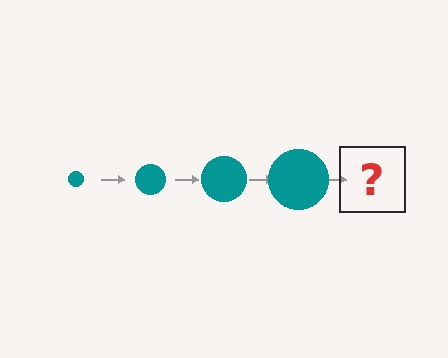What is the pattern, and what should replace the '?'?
The pattern is that the circle gets progressively larger each step. The '?' should be a teal circle, larger than the previous one.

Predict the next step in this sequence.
The next step is a teal circle, larger than the previous one.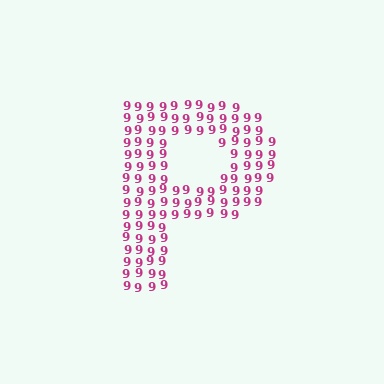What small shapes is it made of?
It is made of small digit 9's.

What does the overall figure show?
The overall figure shows the letter P.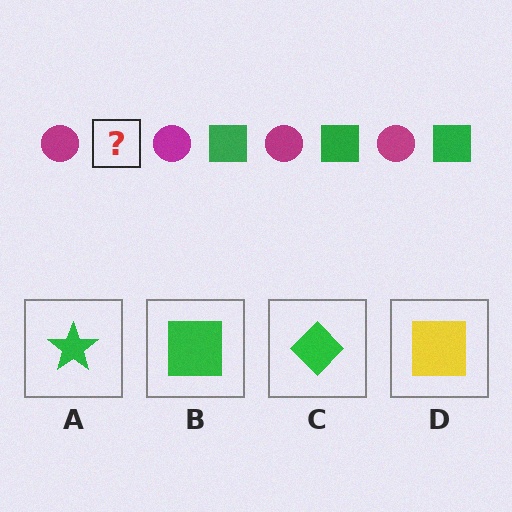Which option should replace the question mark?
Option B.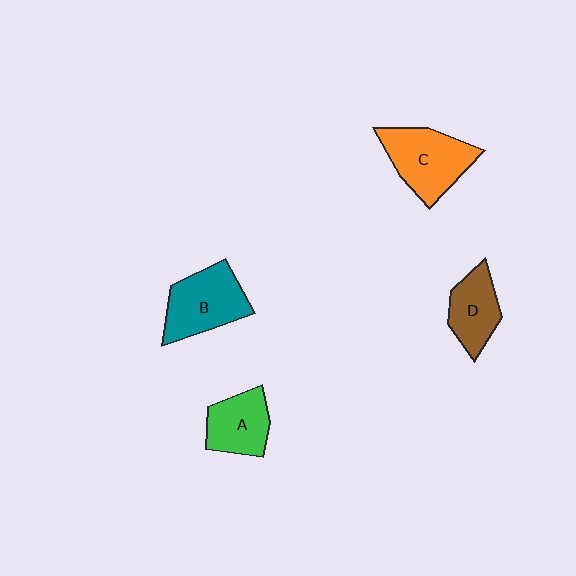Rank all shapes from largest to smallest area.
From largest to smallest: C (orange), B (teal), A (green), D (brown).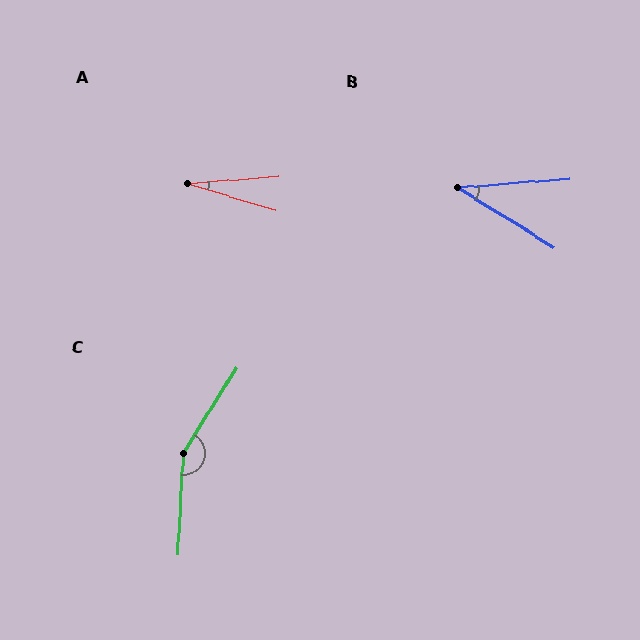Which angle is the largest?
C, at approximately 151 degrees.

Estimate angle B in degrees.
Approximately 37 degrees.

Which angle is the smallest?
A, at approximately 21 degrees.